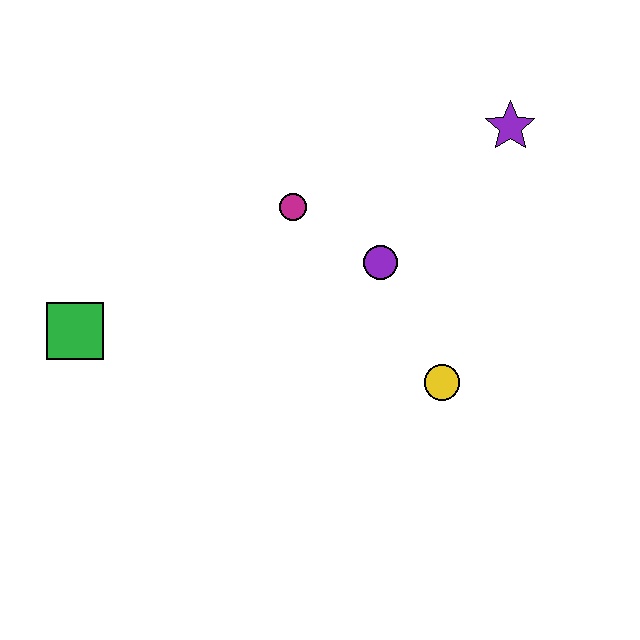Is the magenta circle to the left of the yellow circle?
Yes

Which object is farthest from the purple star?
The green square is farthest from the purple star.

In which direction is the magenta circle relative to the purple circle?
The magenta circle is to the left of the purple circle.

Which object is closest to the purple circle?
The magenta circle is closest to the purple circle.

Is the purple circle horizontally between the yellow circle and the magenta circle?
Yes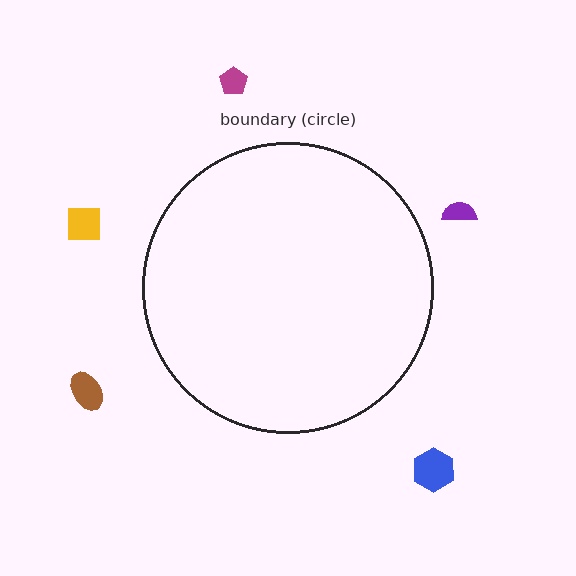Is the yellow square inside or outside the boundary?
Outside.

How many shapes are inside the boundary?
0 inside, 5 outside.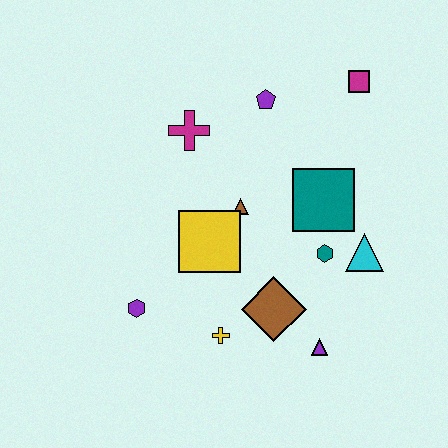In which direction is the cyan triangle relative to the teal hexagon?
The cyan triangle is to the right of the teal hexagon.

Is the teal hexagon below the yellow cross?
No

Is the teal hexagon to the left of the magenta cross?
No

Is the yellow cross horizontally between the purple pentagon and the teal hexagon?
No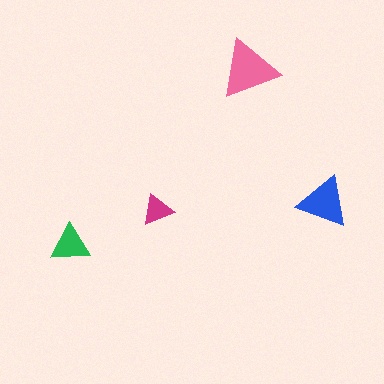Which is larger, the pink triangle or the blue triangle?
The pink one.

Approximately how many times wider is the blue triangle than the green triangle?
About 1.5 times wider.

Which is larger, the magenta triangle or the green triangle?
The green one.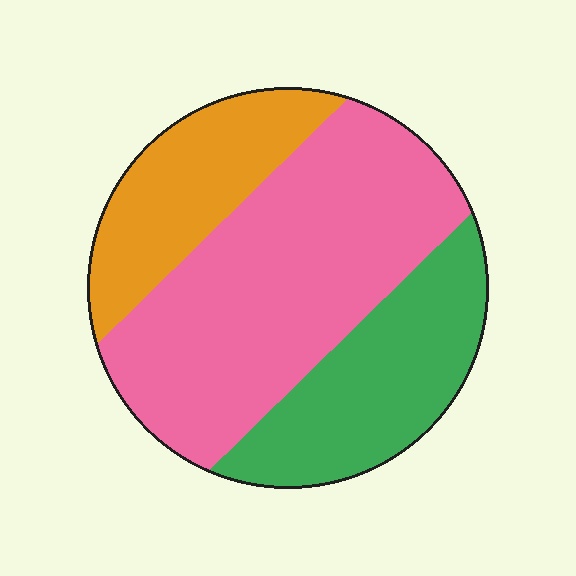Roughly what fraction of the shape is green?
Green takes up about one quarter (1/4) of the shape.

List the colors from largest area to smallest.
From largest to smallest: pink, green, orange.